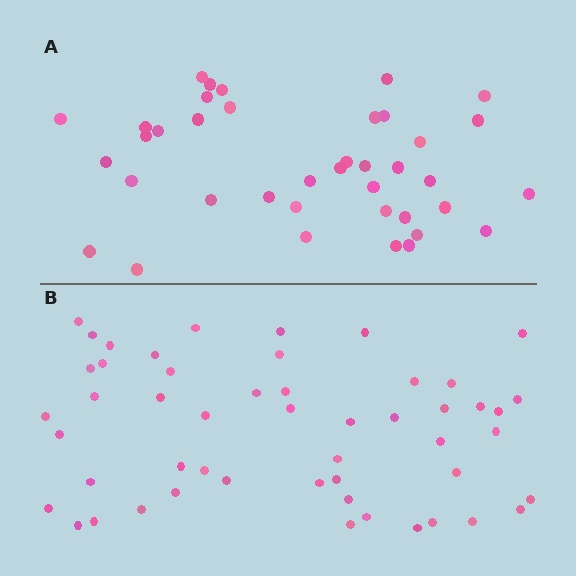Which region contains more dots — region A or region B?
Region B (the bottom region) has more dots.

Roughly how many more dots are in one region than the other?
Region B has roughly 12 or so more dots than region A.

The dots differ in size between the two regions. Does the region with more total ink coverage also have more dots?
No. Region A has more total ink coverage because its dots are larger, but region B actually contains more individual dots. Total area can be misleading — the number of items is what matters here.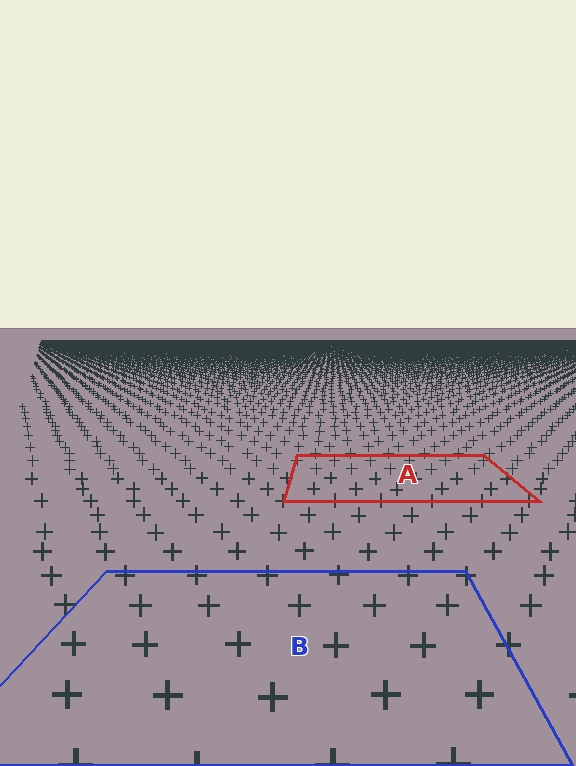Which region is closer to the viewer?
Region B is closer. The texture elements there are larger and more spread out.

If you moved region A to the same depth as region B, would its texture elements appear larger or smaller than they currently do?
They would appear larger. At a closer depth, the same texture elements are projected at a bigger on-screen size.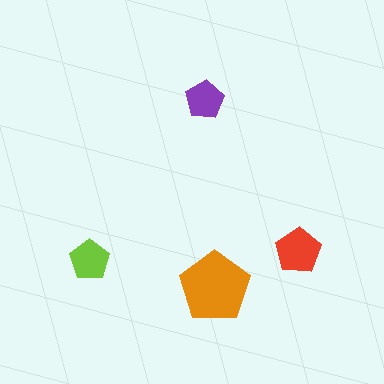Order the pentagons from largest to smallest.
the orange one, the red one, the lime one, the purple one.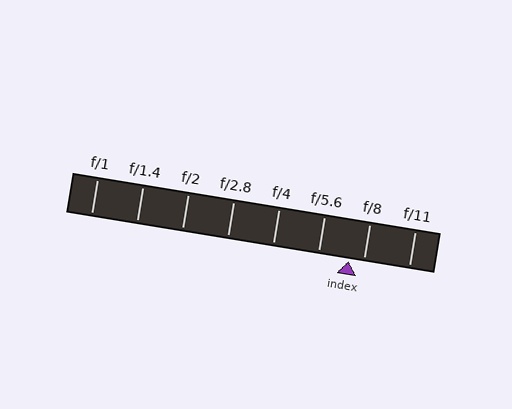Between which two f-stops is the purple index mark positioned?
The index mark is between f/5.6 and f/8.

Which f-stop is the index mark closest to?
The index mark is closest to f/8.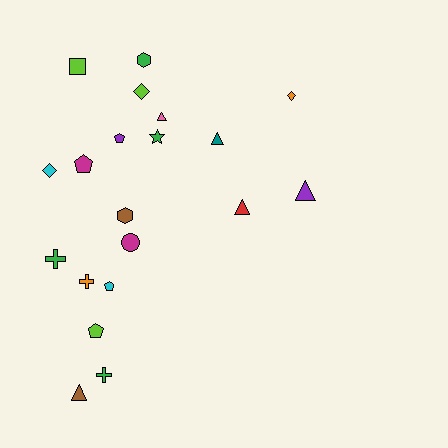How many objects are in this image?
There are 20 objects.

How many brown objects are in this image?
There are 2 brown objects.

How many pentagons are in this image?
There are 4 pentagons.